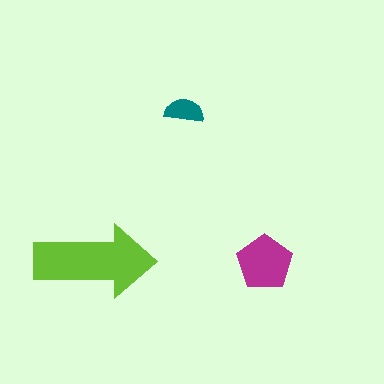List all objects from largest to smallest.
The lime arrow, the magenta pentagon, the teal semicircle.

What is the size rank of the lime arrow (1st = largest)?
1st.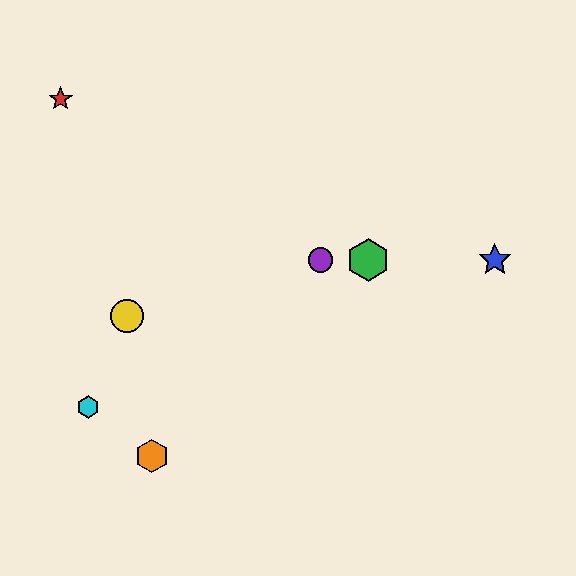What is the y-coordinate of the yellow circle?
The yellow circle is at y≈316.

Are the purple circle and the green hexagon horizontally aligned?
Yes, both are at y≈260.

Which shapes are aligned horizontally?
The blue star, the green hexagon, the purple circle are aligned horizontally.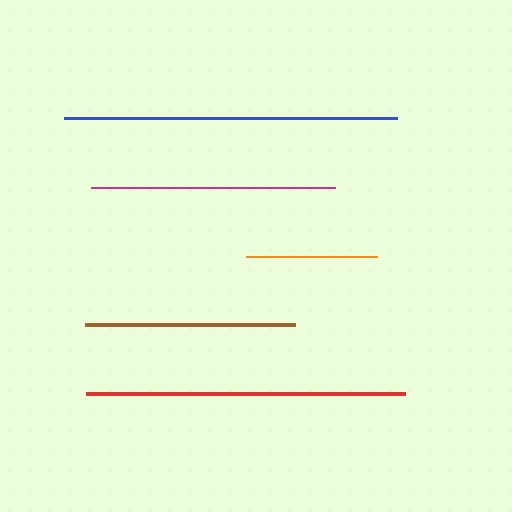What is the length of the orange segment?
The orange segment is approximately 132 pixels long.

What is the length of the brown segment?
The brown segment is approximately 210 pixels long.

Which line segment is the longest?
The blue line is the longest at approximately 334 pixels.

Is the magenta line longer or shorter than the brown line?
The magenta line is longer than the brown line.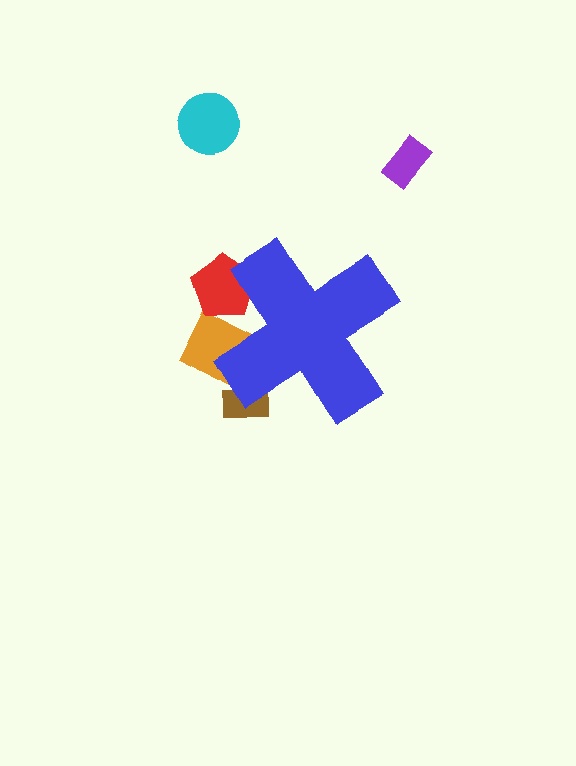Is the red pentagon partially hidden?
Yes, the red pentagon is partially hidden behind the blue cross.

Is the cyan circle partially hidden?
No, the cyan circle is fully visible.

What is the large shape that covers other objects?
A blue cross.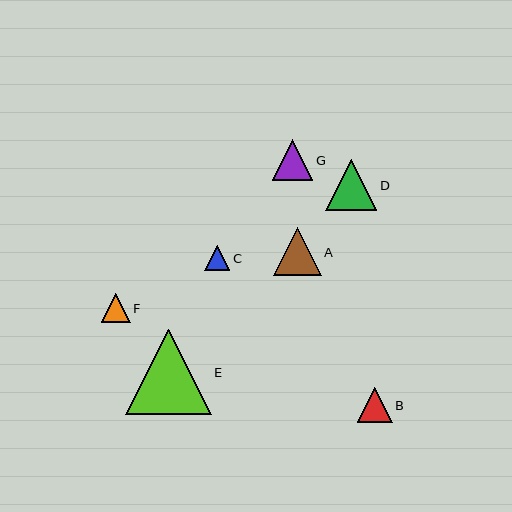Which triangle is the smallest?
Triangle C is the smallest with a size of approximately 25 pixels.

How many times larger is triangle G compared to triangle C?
Triangle G is approximately 1.6 times the size of triangle C.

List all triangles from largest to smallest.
From largest to smallest: E, D, A, G, B, F, C.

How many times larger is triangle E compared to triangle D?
Triangle E is approximately 1.7 times the size of triangle D.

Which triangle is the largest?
Triangle E is the largest with a size of approximately 85 pixels.